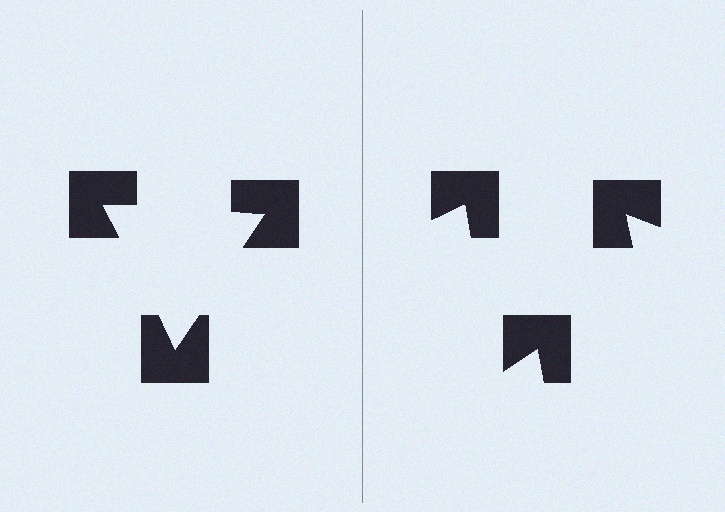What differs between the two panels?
The notched squares are positioned identically on both sides; only the wedge orientations differ. On the left they align to a triangle; on the right they are misaligned.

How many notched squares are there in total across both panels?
6 — 3 on each side.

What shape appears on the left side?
An illusory triangle.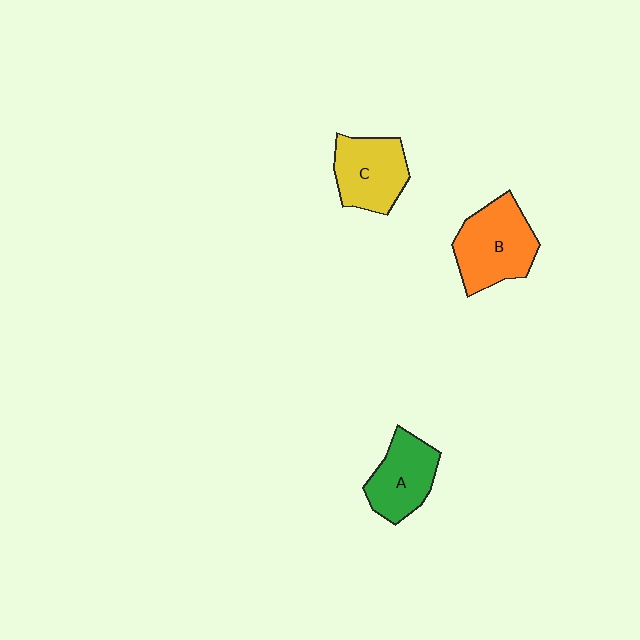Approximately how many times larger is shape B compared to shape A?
Approximately 1.3 times.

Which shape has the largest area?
Shape B (orange).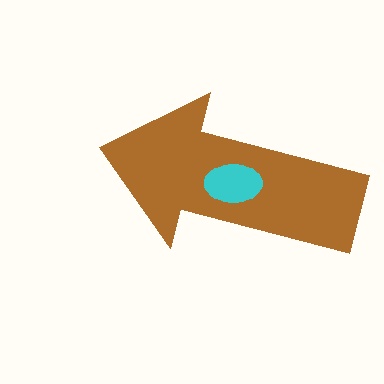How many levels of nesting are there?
2.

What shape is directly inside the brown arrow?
The cyan ellipse.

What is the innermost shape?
The cyan ellipse.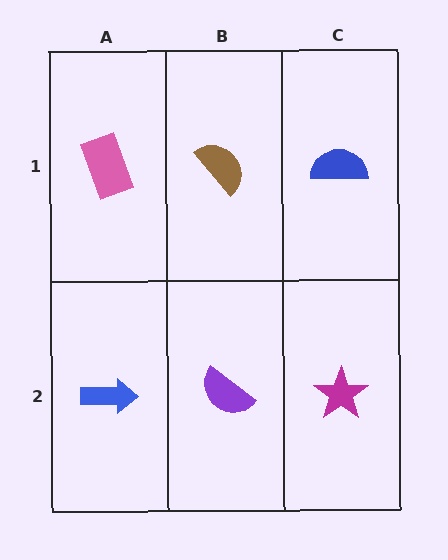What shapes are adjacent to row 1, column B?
A purple semicircle (row 2, column B), a pink rectangle (row 1, column A), a blue semicircle (row 1, column C).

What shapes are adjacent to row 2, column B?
A brown semicircle (row 1, column B), a blue arrow (row 2, column A), a magenta star (row 2, column C).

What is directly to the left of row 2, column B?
A blue arrow.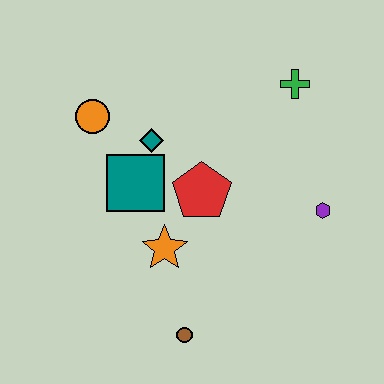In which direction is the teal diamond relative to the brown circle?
The teal diamond is above the brown circle.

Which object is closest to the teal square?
The teal diamond is closest to the teal square.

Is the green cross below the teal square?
No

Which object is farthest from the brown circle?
The green cross is farthest from the brown circle.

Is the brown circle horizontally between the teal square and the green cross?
Yes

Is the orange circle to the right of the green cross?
No